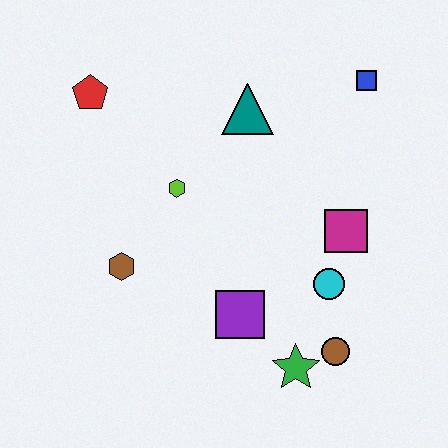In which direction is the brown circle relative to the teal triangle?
The brown circle is below the teal triangle.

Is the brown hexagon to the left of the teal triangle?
Yes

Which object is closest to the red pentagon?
The lime hexagon is closest to the red pentagon.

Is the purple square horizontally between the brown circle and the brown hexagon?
Yes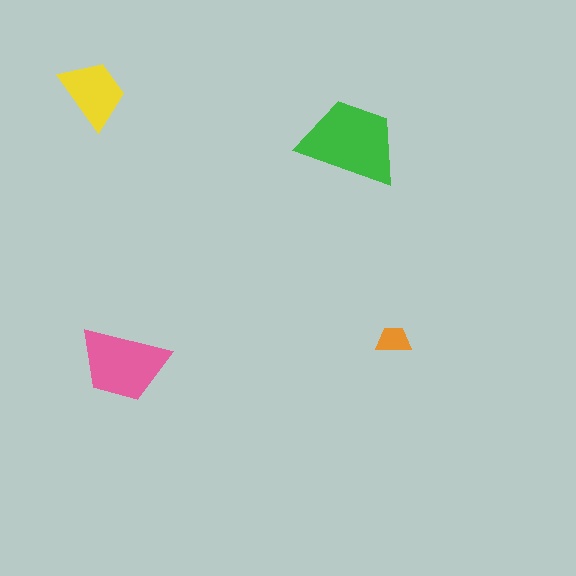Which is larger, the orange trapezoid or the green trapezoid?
The green one.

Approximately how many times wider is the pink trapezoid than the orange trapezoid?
About 2.5 times wider.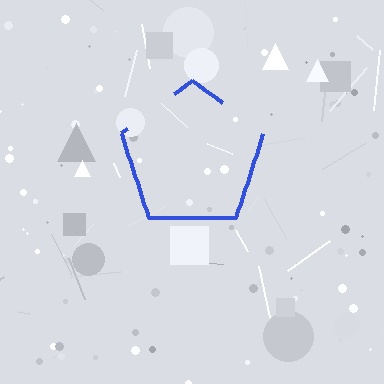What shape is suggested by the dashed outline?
The dashed outline suggests a pentagon.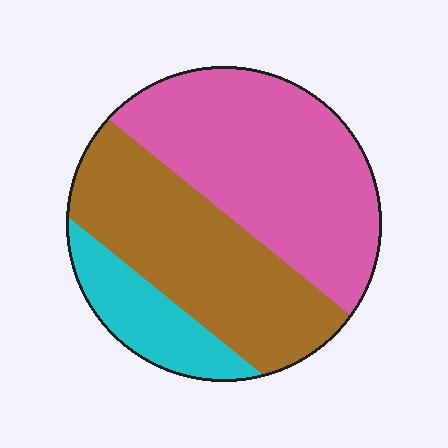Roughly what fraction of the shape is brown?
Brown takes up about three eighths (3/8) of the shape.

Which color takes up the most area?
Pink, at roughly 45%.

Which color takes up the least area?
Cyan, at roughly 15%.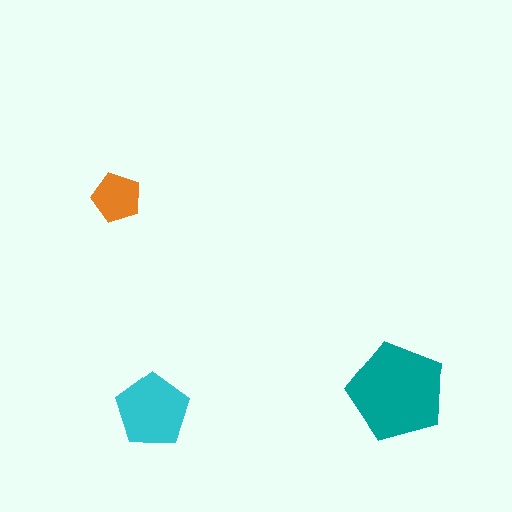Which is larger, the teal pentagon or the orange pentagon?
The teal one.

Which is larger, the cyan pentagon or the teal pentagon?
The teal one.